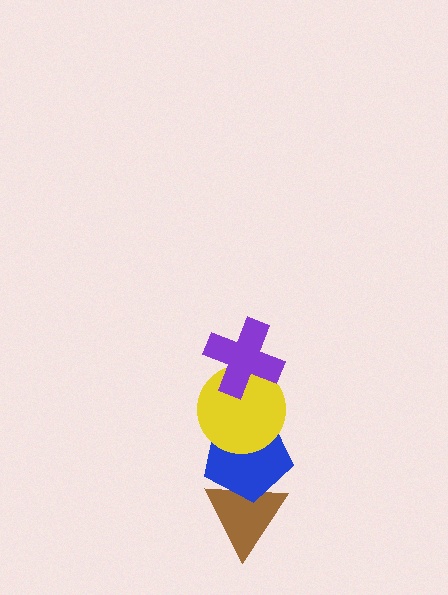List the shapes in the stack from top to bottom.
From top to bottom: the purple cross, the yellow circle, the blue pentagon, the brown triangle.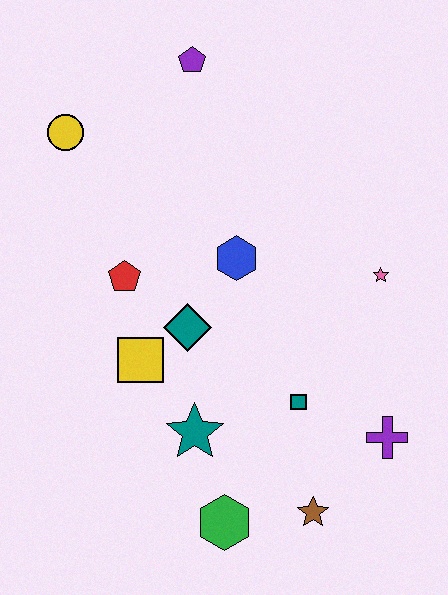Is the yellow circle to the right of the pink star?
No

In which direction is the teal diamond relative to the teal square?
The teal diamond is to the left of the teal square.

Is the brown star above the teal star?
No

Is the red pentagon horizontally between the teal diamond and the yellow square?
No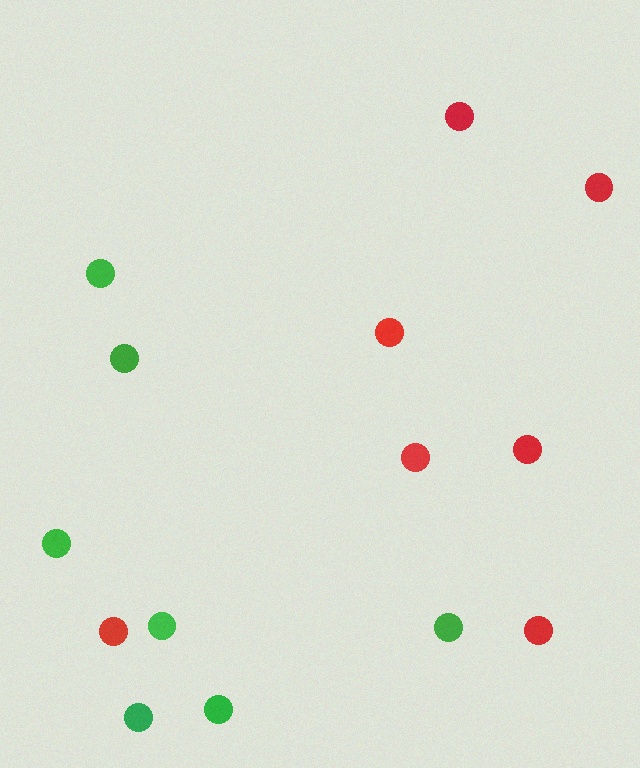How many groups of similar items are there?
There are 2 groups: one group of green circles (7) and one group of red circles (7).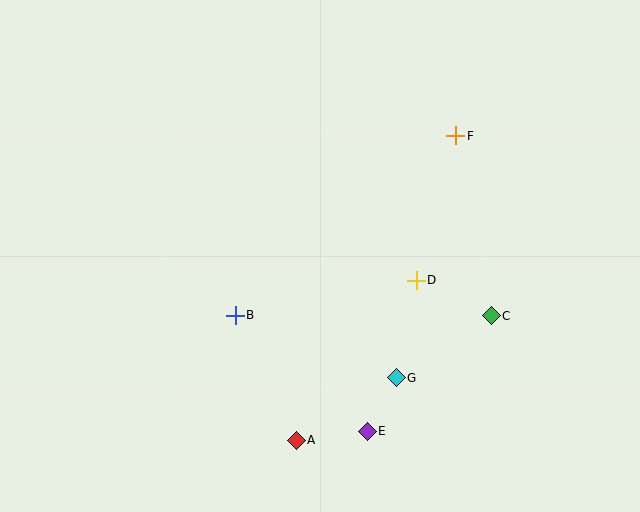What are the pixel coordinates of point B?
Point B is at (235, 315).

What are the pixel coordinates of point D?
Point D is at (416, 280).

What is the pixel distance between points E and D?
The distance between E and D is 159 pixels.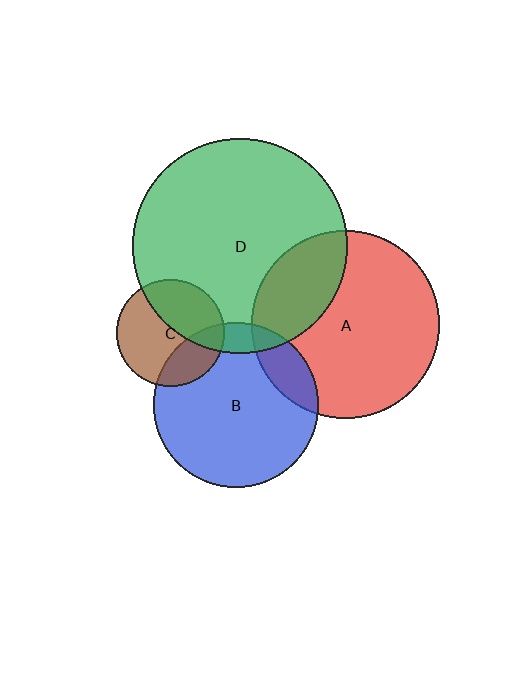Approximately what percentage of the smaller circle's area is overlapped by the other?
Approximately 40%.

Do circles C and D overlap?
Yes.